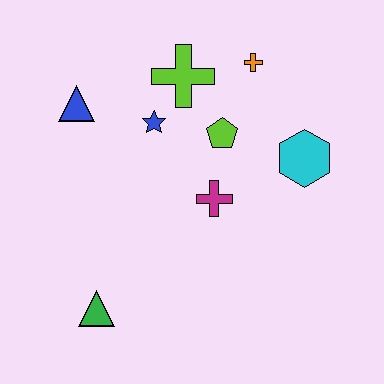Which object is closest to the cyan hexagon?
The lime pentagon is closest to the cyan hexagon.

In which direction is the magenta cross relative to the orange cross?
The magenta cross is below the orange cross.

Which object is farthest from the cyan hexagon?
The green triangle is farthest from the cyan hexagon.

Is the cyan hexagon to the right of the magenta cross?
Yes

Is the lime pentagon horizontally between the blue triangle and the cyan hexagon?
Yes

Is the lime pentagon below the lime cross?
Yes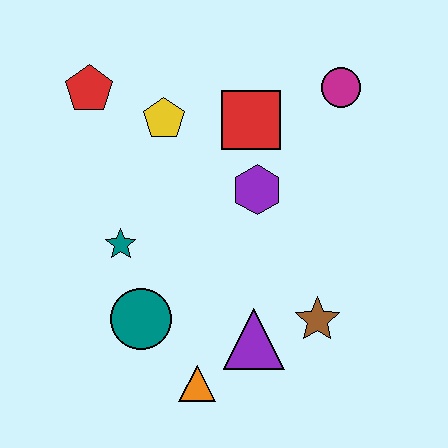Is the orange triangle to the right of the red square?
No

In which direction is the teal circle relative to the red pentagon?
The teal circle is below the red pentagon.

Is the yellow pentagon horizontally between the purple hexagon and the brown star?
No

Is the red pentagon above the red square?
Yes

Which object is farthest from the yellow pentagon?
The orange triangle is farthest from the yellow pentagon.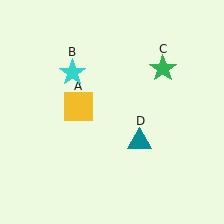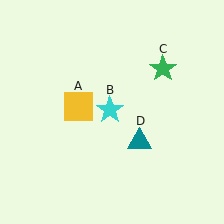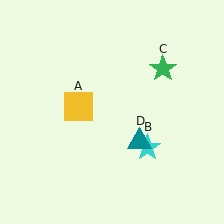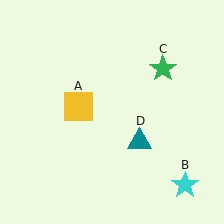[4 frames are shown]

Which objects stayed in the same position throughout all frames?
Yellow square (object A) and green star (object C) and teal triangle (object D) remained stationary.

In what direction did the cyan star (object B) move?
The cyan star (object B) moved down and to the right.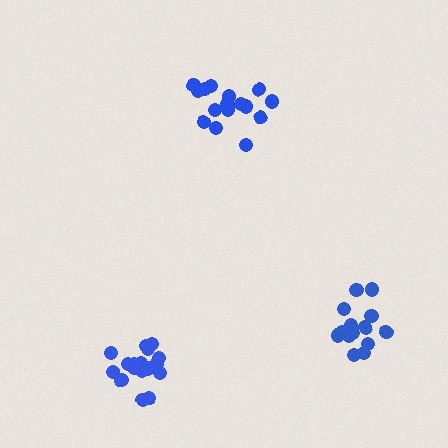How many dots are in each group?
Group 1: 15 dots, Group 2: 17 dots, Group 3: 18 dots (50 total).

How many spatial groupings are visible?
There are 3 spatial groupings.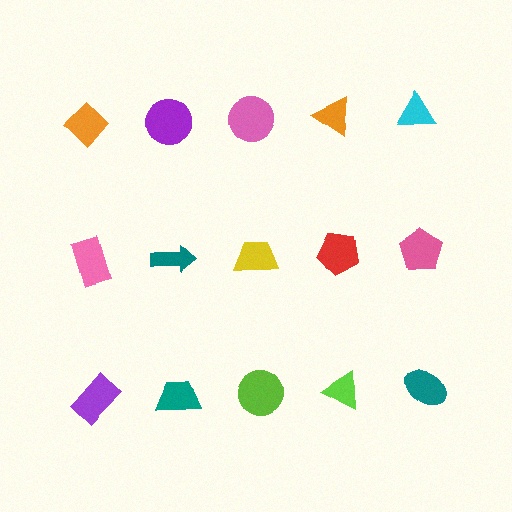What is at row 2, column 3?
A yellow trapezoid.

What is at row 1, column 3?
A pink circle.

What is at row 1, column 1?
An orange diamond.